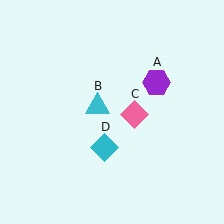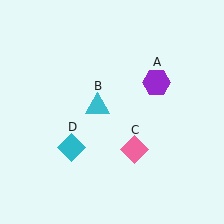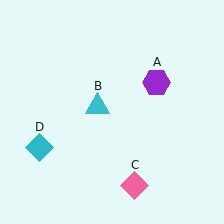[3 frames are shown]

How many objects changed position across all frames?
2 objects changed position: pink diamond (object C), cyan diamond (object D).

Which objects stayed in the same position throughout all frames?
Purple hexagon (object A) and cyan triangle (object B) remained stationary.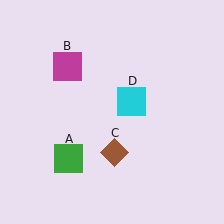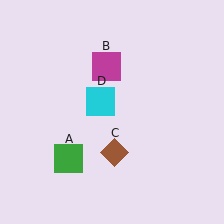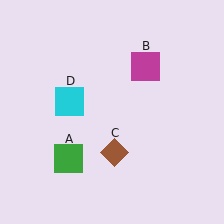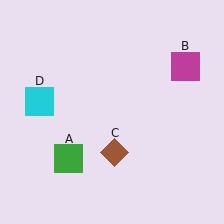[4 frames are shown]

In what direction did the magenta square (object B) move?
The magenta square (object B) moved right.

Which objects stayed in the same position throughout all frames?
Green square (object A) and brown diamond (object C) remained stationary.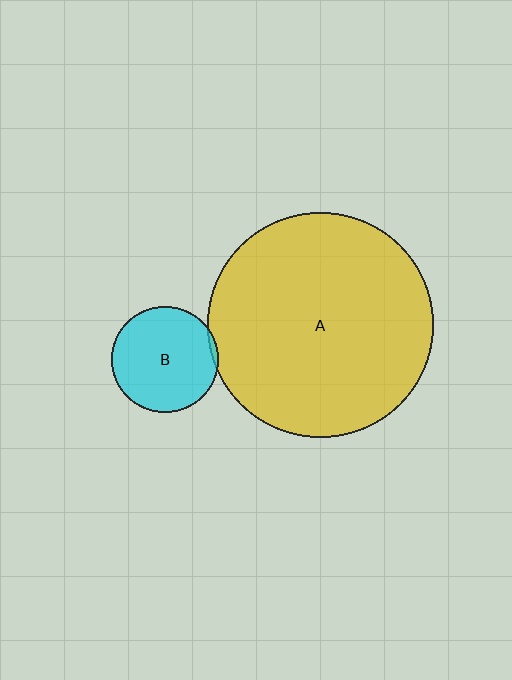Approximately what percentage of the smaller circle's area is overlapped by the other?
Approximately 5%.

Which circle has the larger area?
Circle A (yellow).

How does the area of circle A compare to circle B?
Approximately 4.4 times.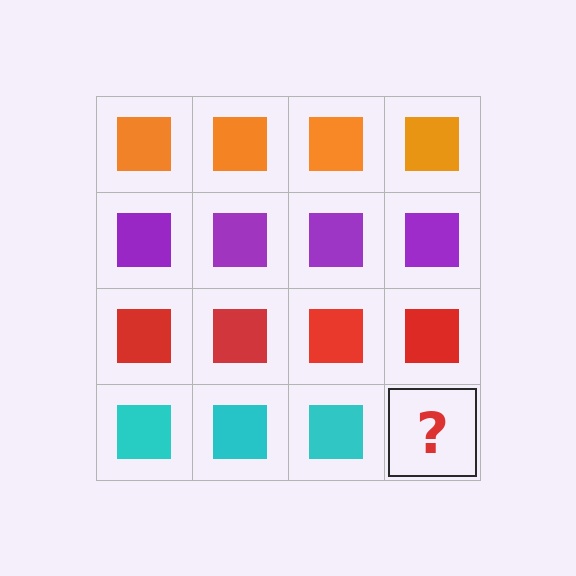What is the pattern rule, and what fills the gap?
The rule is that each row has a consistent color. The gap should be filled with a cyan square.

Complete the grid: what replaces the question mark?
The question mark should be replaced with a cyan square.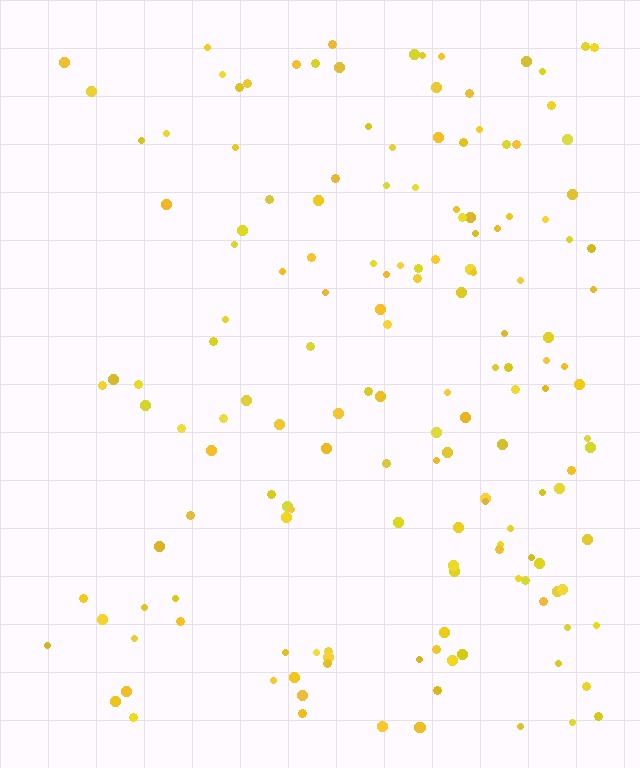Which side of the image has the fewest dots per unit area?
The left.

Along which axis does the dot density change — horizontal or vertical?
Horizontal.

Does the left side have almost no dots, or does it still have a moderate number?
Still a moderate number, just noticeably fewer than the right.